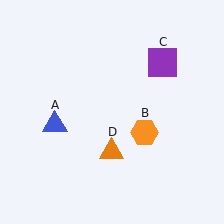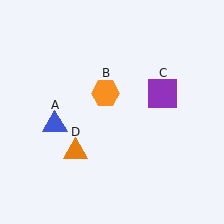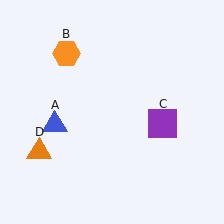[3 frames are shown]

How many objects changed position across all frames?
3 objects changed position: orange hexagon (object B), purple square (object C), orange triangle (object D).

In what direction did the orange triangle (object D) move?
The orange triangle (object D) moved left.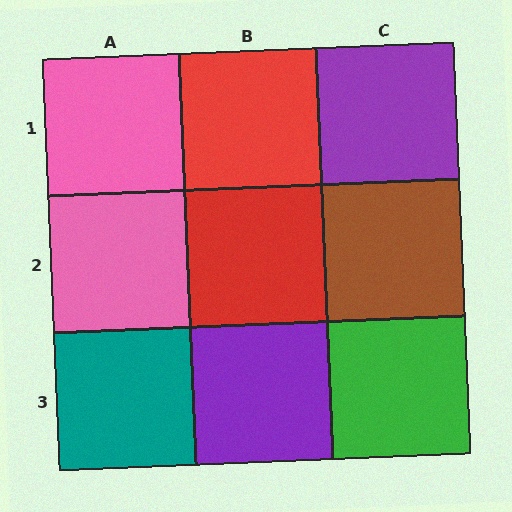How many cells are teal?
1 cell is teal.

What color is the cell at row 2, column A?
Pink.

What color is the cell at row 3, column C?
Green.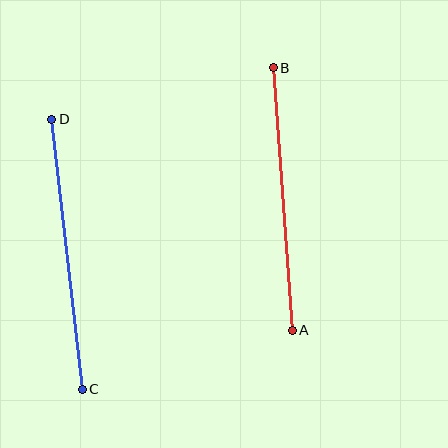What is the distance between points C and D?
The distance is approximately 272 pixels.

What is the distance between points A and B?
The distance is approximately 263 pixels.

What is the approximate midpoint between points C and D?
The midpoint is at approximately (67, 254) pixels.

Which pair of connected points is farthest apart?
Points C and D are farthest apart.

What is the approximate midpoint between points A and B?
The midpoint is at approximately (283, 199) pixels.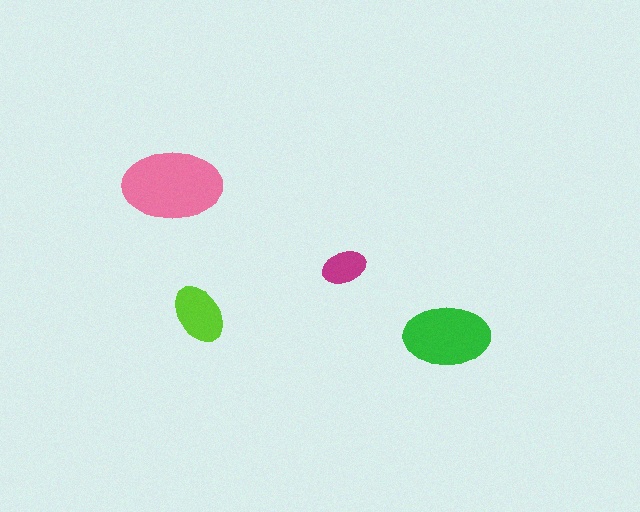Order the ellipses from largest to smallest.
the pink one, the green one, the lime one, the magenta one.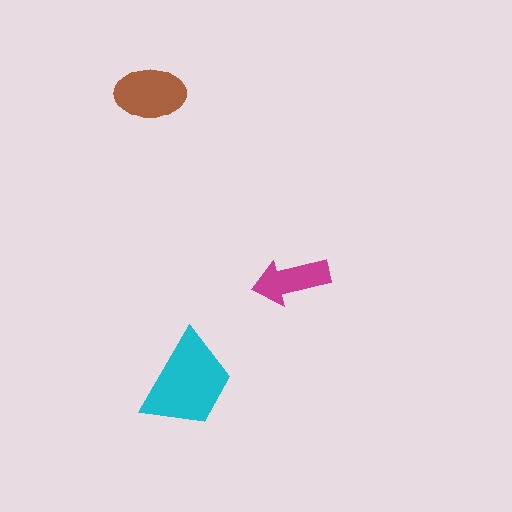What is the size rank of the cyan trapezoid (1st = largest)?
1st.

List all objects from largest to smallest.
The cyan trapezoid, the brown ellipse, the magenta arrow.